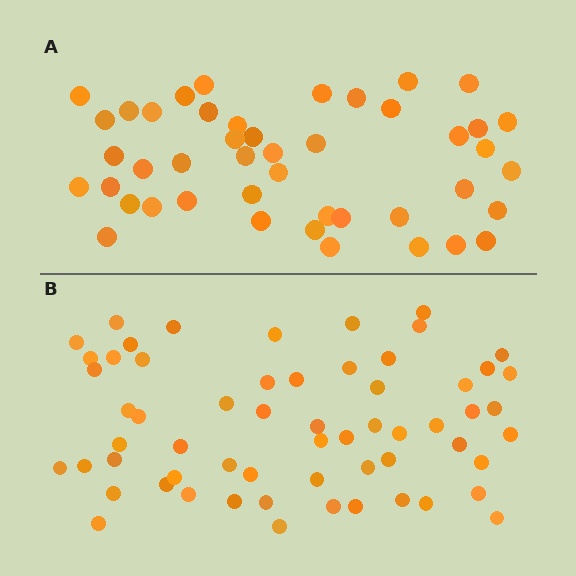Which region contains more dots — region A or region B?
Region B (the bottom region) has more dots.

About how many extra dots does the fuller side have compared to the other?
Region B has approximately 15 more dots than region A.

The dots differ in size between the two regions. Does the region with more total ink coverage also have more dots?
No. Region A has more total ink coverage because its dots are larger, but region B actually contains more individual dots. Total area can be misleading — the number of items is what matters here.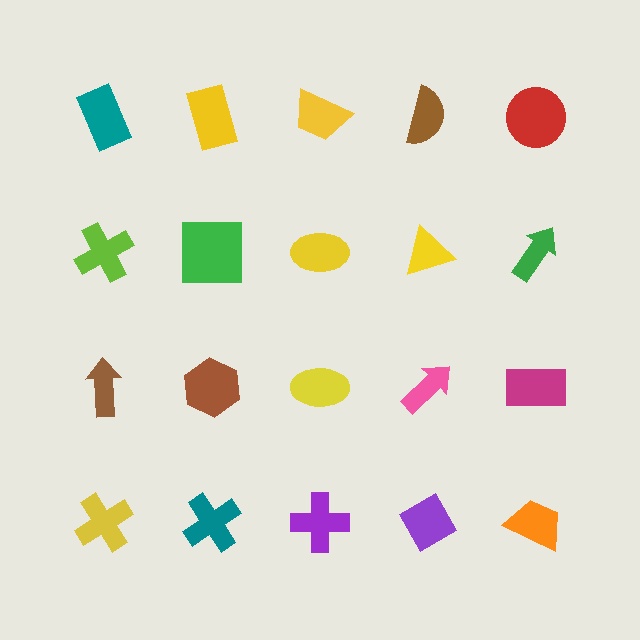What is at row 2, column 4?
A yellow triangle.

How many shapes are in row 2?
5 shapes.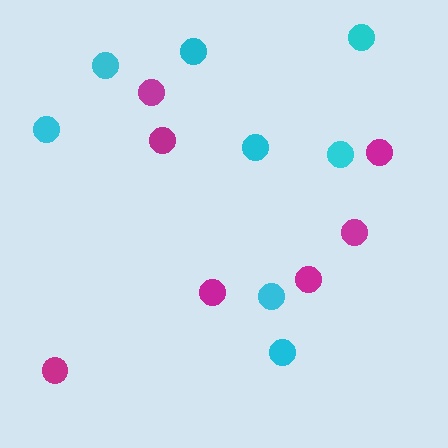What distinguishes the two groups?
There are 2 groups: one group of magenta circles (7) and one group of cyan circles (8).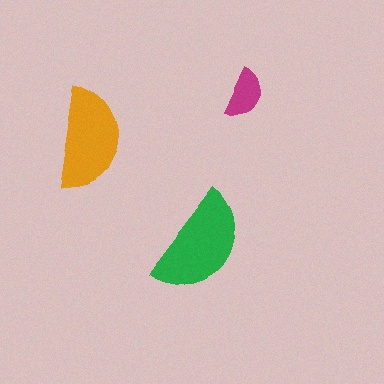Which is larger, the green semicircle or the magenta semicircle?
The green one.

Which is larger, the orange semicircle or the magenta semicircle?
The orange one.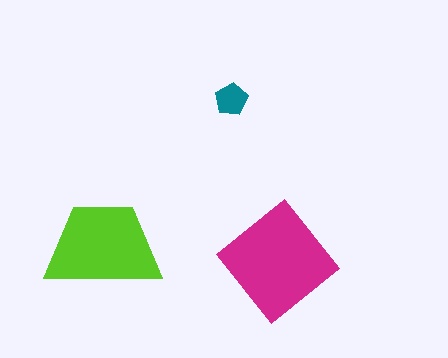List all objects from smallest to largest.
The teal pentagon, the lime trapezoid, the magenta diamond.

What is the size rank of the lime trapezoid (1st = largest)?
2nd.